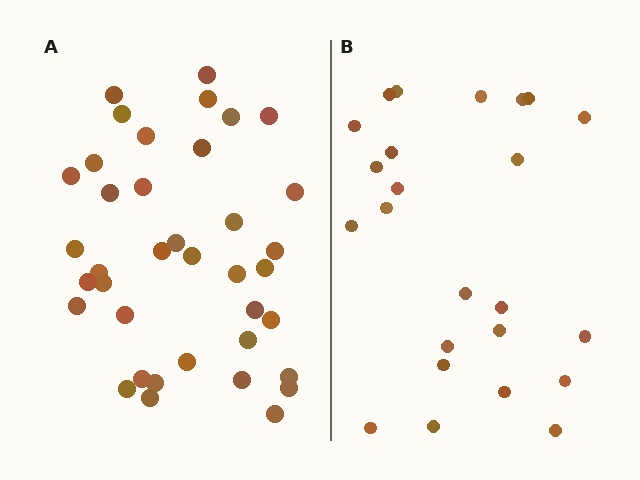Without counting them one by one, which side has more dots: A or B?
Region A (the left region) has more dots.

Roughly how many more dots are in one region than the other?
Region A has approximately 15 more dots than region B.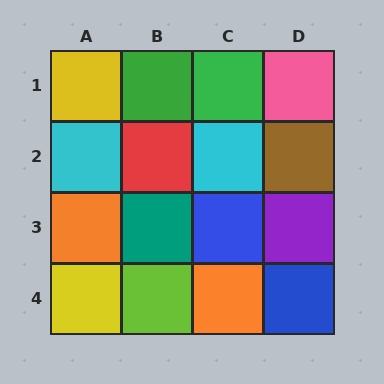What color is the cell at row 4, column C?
Orange.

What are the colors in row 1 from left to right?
Yellow, green, green, pink.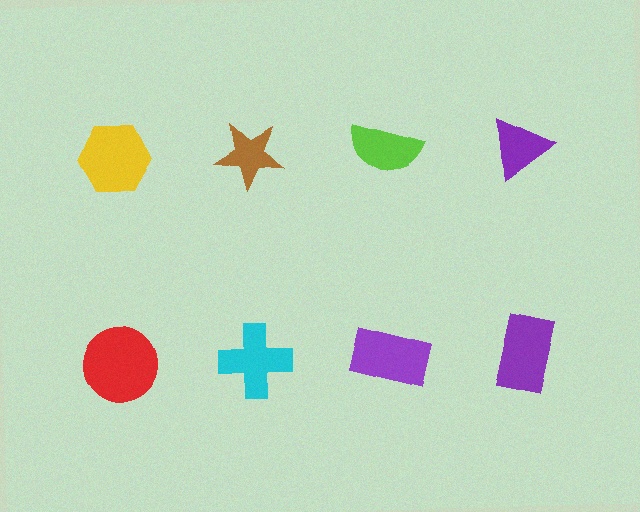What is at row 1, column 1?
A yellow hexagon.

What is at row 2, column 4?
A purple rectangle.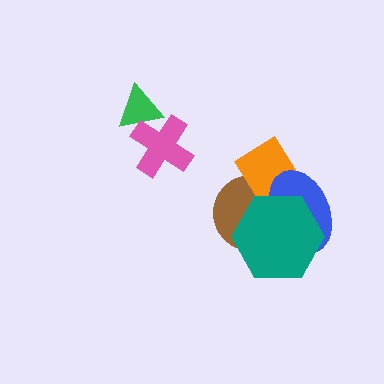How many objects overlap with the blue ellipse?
3 objects overlap with the blue ellipse.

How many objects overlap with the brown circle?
3 objects overlap with the brown circle.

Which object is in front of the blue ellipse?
The teal hexagon is in front of the blue ellipse.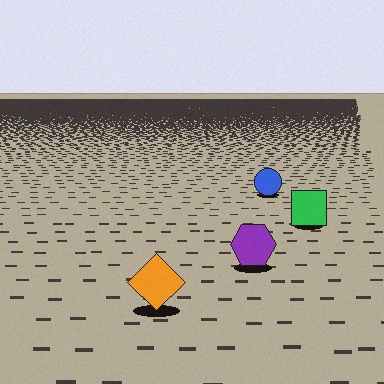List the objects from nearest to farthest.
From nearest to farthest: the orange diamond, the purple hexagon, the green square, the blue circle.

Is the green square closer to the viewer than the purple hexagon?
No. The purple hexagon is closer — you can tell from the texture gradient: the ground texture is coarser near it.